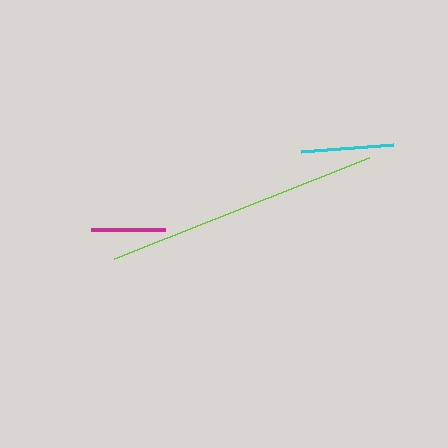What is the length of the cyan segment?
The cyan segment is approximately 92 pixels long.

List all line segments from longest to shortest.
From longest to shortest: lime, cyan, magenta.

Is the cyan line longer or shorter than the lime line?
The lime line is longer than the cyan line.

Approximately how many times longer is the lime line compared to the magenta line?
The lime line is approximately 3.7 times the length of the magenta line.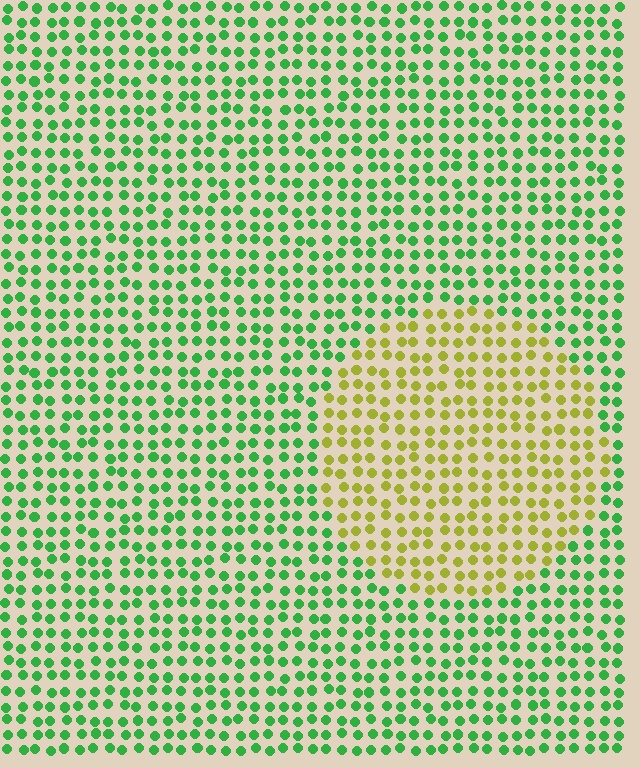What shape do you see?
I see a circle.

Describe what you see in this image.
The image is filled with small green elements in a uniform arrangement. A circle-shaped region is visible where the elements are tinted to a slightly different hue, forming a subtle color boundary.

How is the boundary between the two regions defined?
The boundary is defined purely by a slight shift in hue (about 60 degrees). Spacing, size, and orientation are identical on both sides.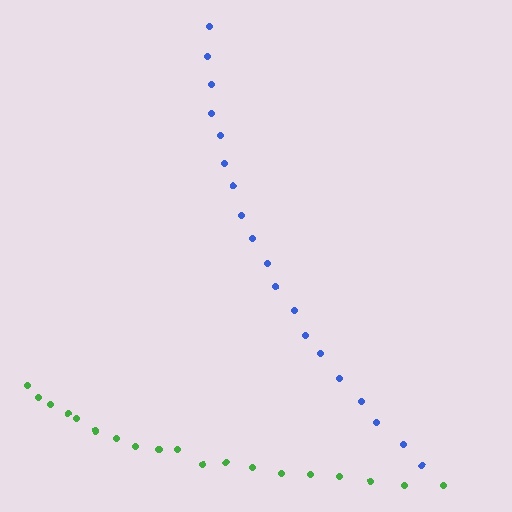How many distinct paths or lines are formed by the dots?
There are 2 distinct paths.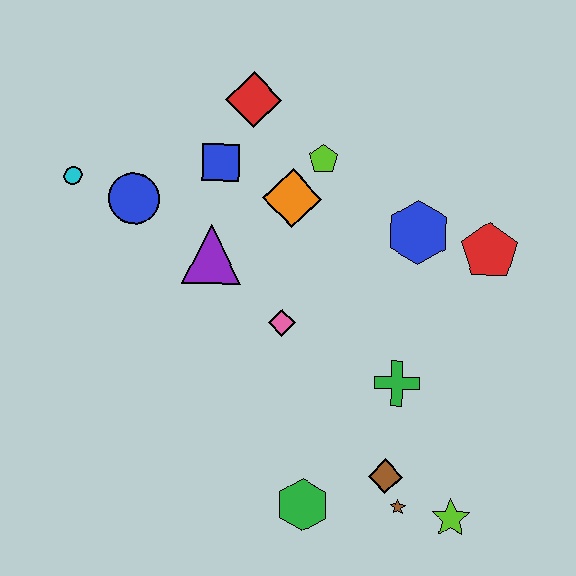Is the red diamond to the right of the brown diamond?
No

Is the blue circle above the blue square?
No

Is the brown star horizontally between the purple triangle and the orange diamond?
No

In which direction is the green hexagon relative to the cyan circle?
The green hexagon is below the cyan circle.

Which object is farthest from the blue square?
The lime star is farthest from the blue square.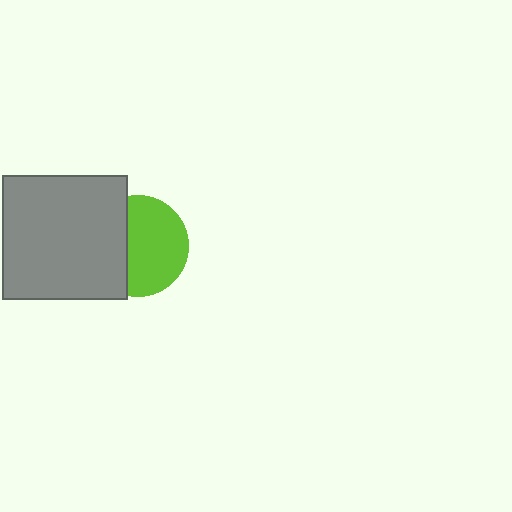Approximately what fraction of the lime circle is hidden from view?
Roughly 37% of the lime circle is hidden behind the gray square.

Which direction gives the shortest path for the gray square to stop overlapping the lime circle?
Moving left gives the shortest separation.